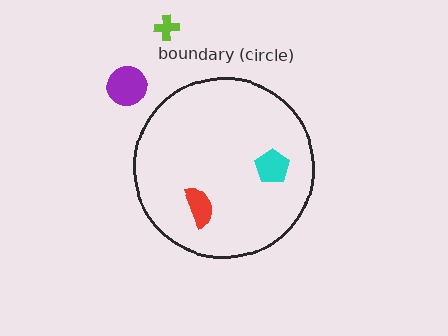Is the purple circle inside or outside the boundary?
Outside.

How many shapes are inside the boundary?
2 inside, 2 outside.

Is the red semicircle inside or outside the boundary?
Inside.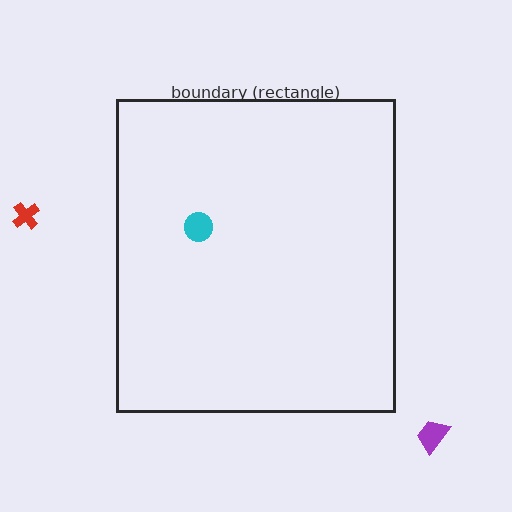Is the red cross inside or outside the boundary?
Outside.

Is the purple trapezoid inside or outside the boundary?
Outside.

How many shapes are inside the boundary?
1 inside, 2 outside.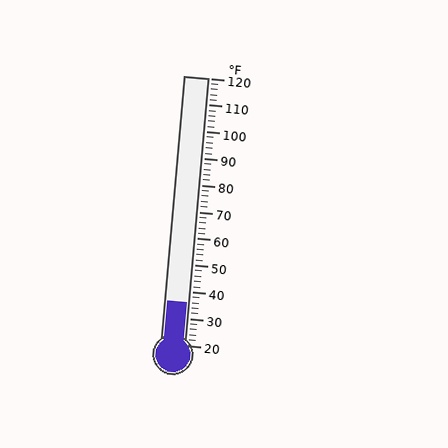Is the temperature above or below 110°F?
The temperature is below 110°F.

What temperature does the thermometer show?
The thermometer shows approximately 36°F.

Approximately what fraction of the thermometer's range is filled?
The thermometer is filled to approximately 15% of its range.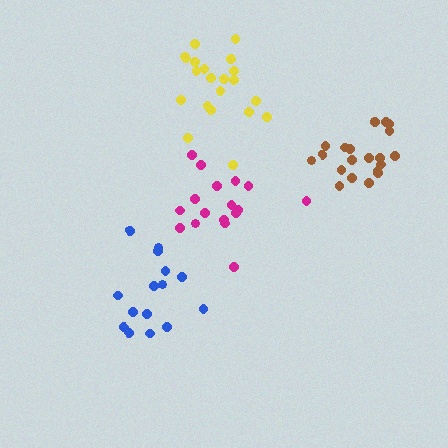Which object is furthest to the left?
The blue cluster is leftmost.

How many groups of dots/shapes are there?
There are 4 groups.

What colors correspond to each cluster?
The clusters are colored: yellow, magenta, blue, brown.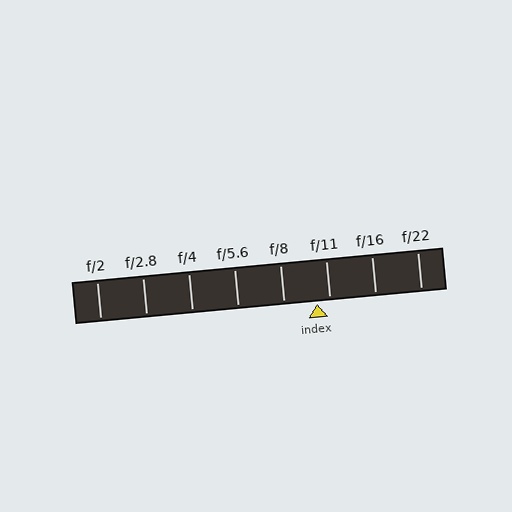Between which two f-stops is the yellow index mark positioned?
The index mark is between f/8 and f/11.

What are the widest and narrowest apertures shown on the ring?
The widest aperture shown is f/2 and the narrowest is f/22.